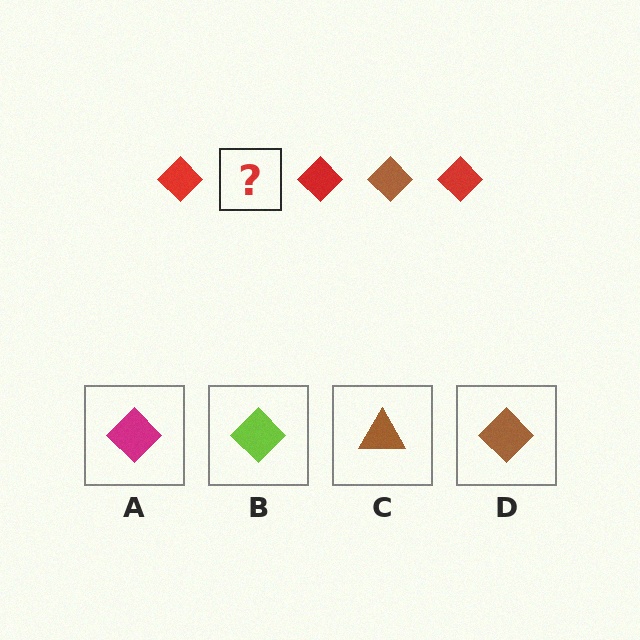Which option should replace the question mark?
Option D.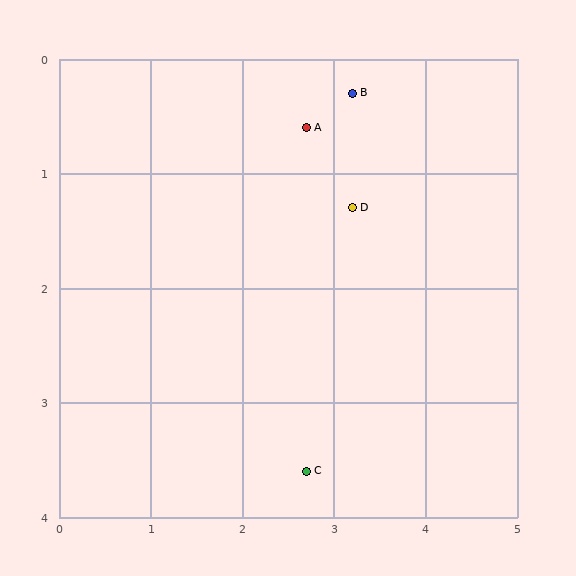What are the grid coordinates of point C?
Point C is at approximately (2.7, 3.6).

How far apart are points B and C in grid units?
Points B and C are about 3.3 grid units apart.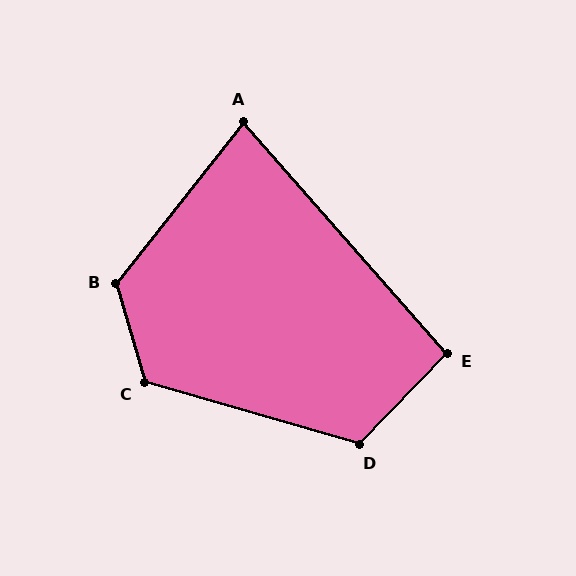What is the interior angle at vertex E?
Approximately 95 degrees (approximately right).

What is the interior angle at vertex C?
Approximately 122 degrees (obtuse).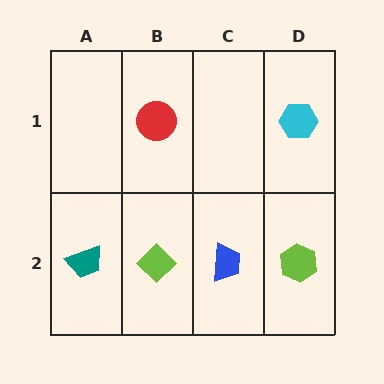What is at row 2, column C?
A blue trapezoid.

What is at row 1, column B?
A red circle.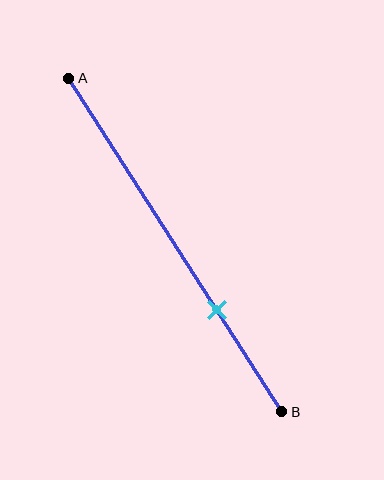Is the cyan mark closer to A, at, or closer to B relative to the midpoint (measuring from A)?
The cyan mark is closer to point B than the midpoint of segment AB.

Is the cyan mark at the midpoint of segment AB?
No, the mark is at about 70% from A, not at the 50% midpoint.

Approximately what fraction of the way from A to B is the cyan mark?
The cyan mark is approximately 70% of the way from A to B.